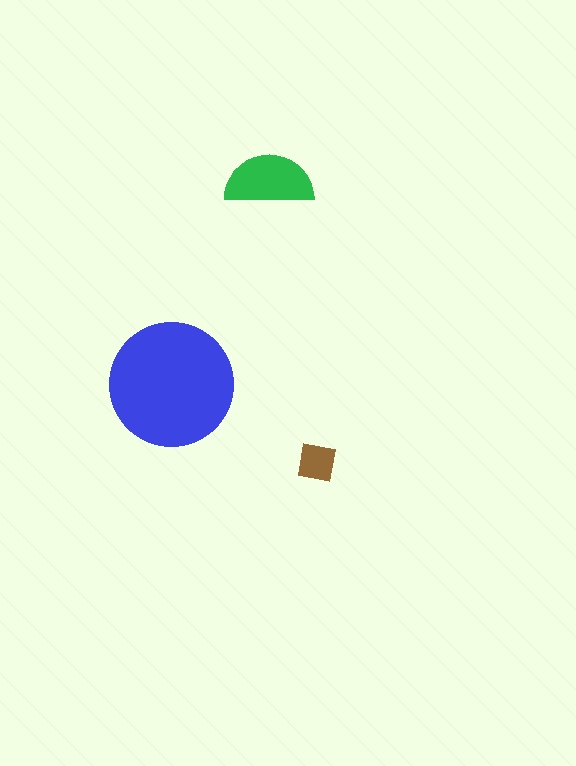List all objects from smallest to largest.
The brown square, the green semicircle, the blue circle.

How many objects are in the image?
There are 3 objects in the image.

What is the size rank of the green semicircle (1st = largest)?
2nd.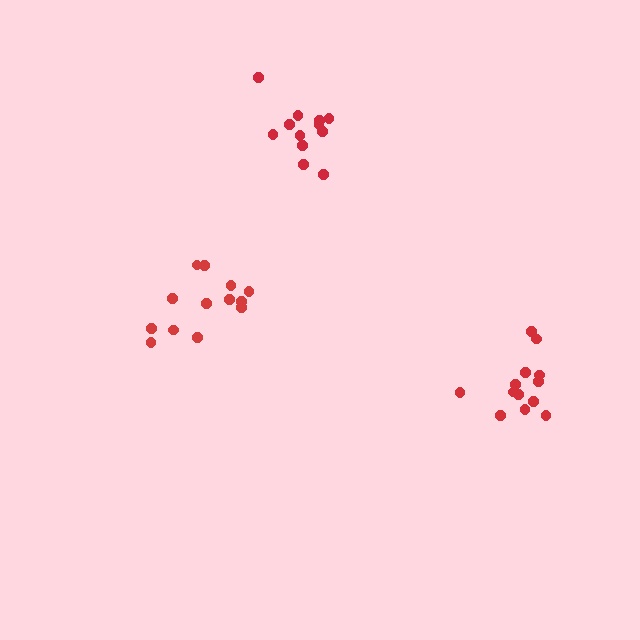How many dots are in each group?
Group 1: 13 dots, Group 2: 13 dots, Group 3: 12 dots (38 total).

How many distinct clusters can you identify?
There are 3 distinct clusters.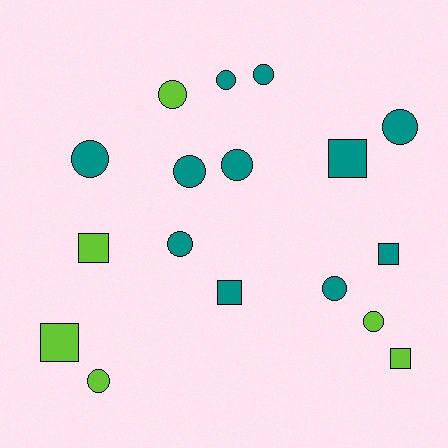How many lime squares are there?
There are 3 lime squares.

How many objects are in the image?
There are 17 objects.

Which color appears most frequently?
Teal, with 11 objects.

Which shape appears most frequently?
Circle, with 11 objects.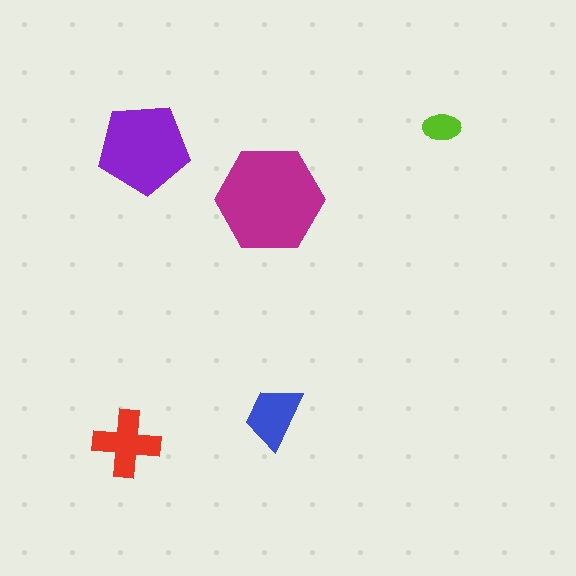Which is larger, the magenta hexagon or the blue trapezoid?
The magenta hexagon.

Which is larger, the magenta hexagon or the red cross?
The magenta hexagon.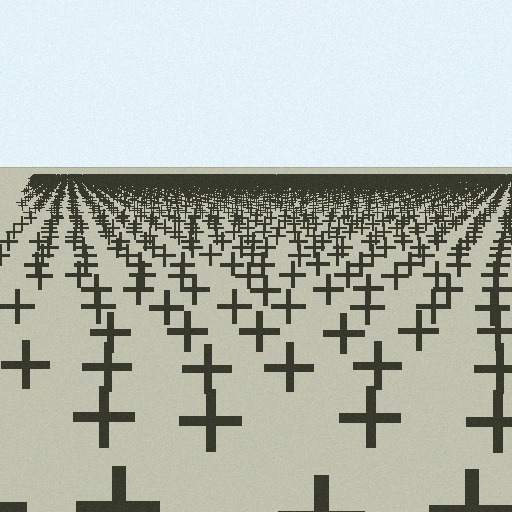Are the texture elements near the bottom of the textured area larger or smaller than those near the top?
Larger. Near the bottom, elements are closer to the viewer and appear at a bigger on-screen size.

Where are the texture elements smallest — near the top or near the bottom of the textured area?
Near the top.